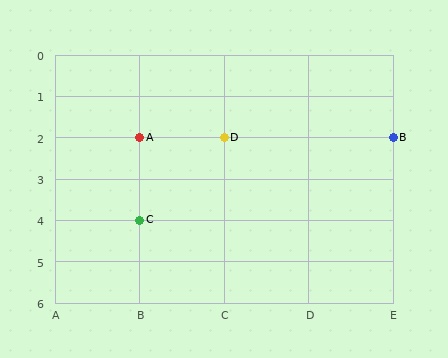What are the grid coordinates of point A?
Point A is at grid coordinates (B, 2).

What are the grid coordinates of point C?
Point C is at grid coordinates (B, 4).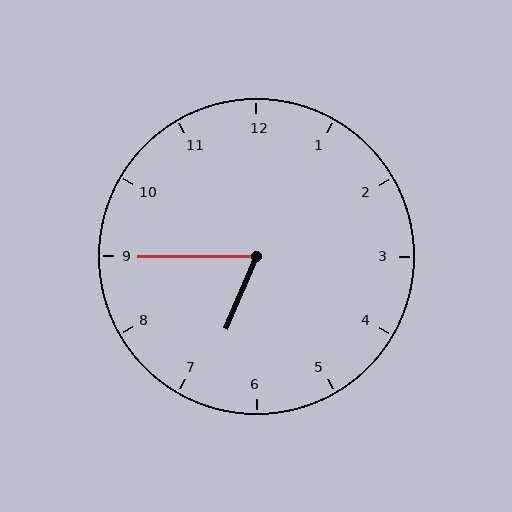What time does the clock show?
6:45.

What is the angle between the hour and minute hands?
Approximately 68 degrees.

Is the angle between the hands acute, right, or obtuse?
It is acute.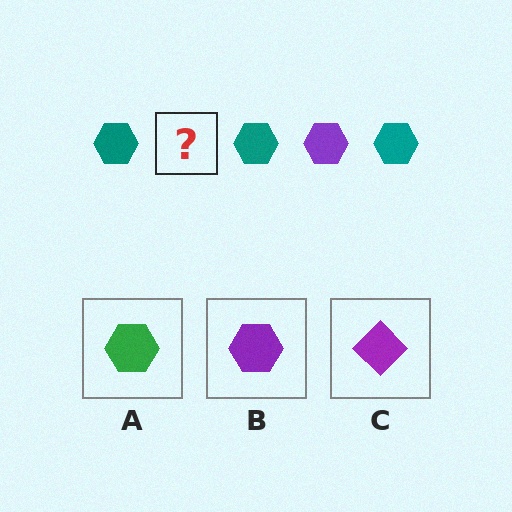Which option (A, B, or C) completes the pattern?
B.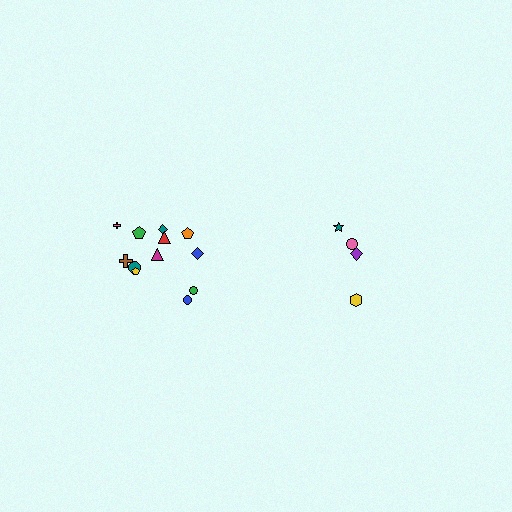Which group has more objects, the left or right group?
The left group.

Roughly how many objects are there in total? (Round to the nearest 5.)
Roughly 15 objects in total.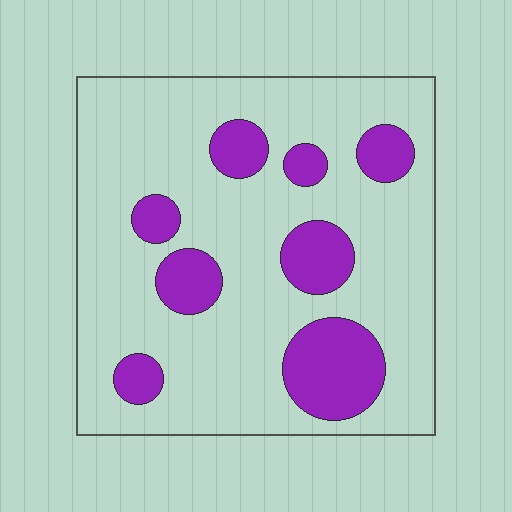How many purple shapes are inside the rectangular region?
8.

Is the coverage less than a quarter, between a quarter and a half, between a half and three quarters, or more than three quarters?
Less than a quarter.